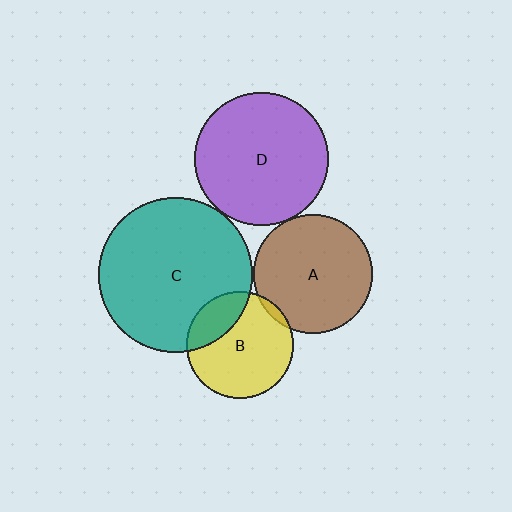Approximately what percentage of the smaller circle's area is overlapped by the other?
Approximately 5%.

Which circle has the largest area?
Circle C (teal).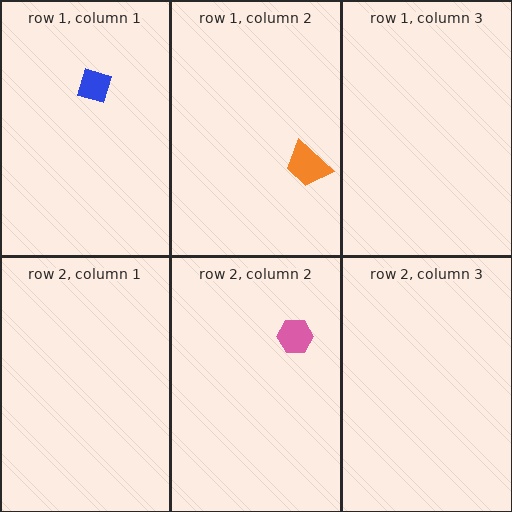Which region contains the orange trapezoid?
The row 1, column 2 region.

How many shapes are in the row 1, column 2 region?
1.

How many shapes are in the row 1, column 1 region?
1.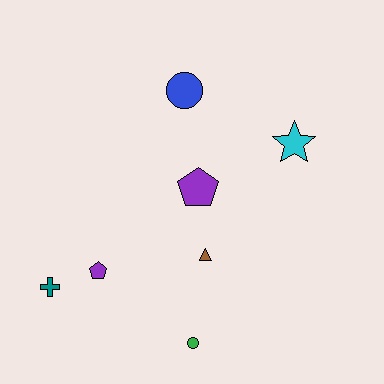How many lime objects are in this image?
There are no lime objects.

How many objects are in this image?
There are 7 objects.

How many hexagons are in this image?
There are no hexagons.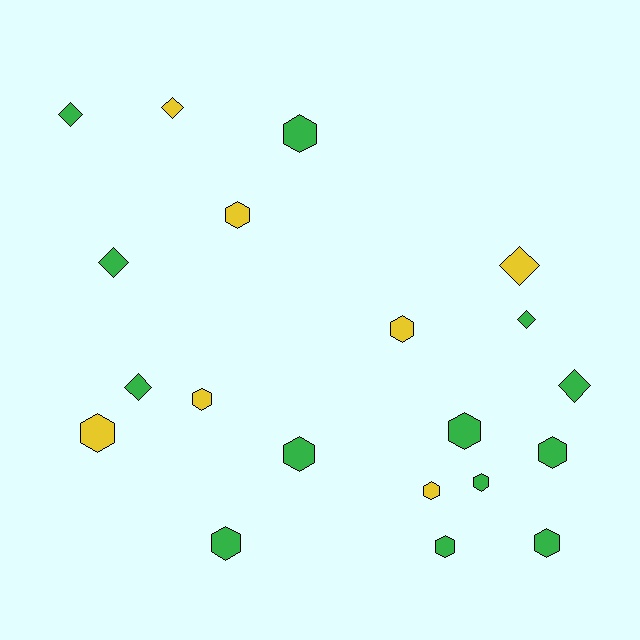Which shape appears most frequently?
Hexagon, with 13 objects.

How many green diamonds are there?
There are 5 green diamonds.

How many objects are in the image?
There are 20 objects.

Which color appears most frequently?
Green, with 13 objects.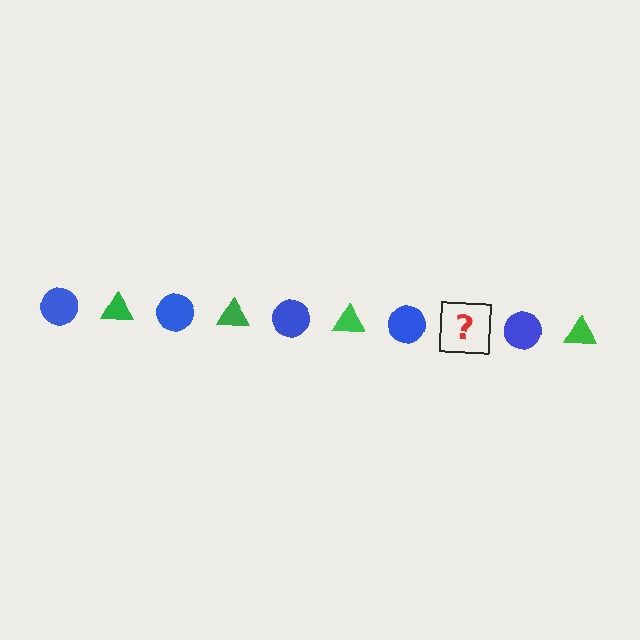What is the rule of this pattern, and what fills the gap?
The rule is that the pattern alternates between blue circle and green triangle. The gap should be filled with a green triangle.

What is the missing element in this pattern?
The missing element is a green triangle.